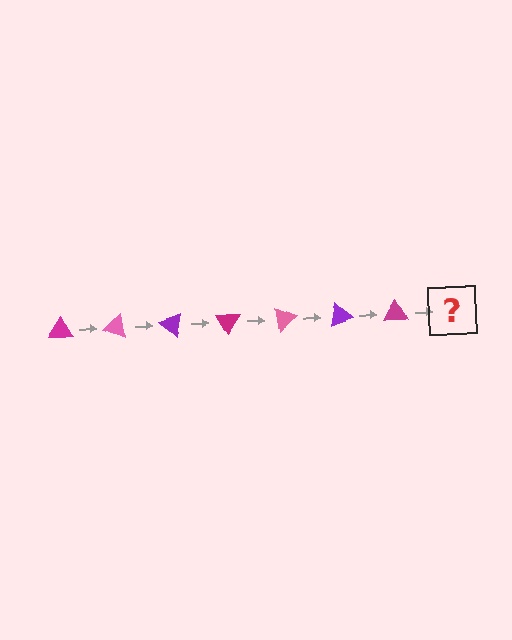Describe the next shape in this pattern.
It should be a pink triangle, rotated 140 degrees from the start.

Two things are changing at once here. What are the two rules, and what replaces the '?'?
The two rules are that it rotates 20 degrees each step and the color cycles through magenta, pink, and purple. The '?' should be a pink triangle, rotated 140 degrees from the start.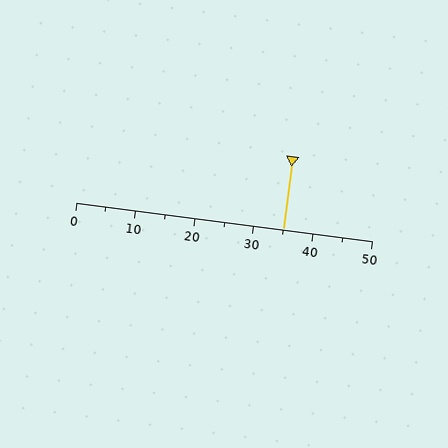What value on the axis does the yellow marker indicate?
The marker indicates approximately 35.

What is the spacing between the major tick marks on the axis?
The major ticks are spaced 10 apart.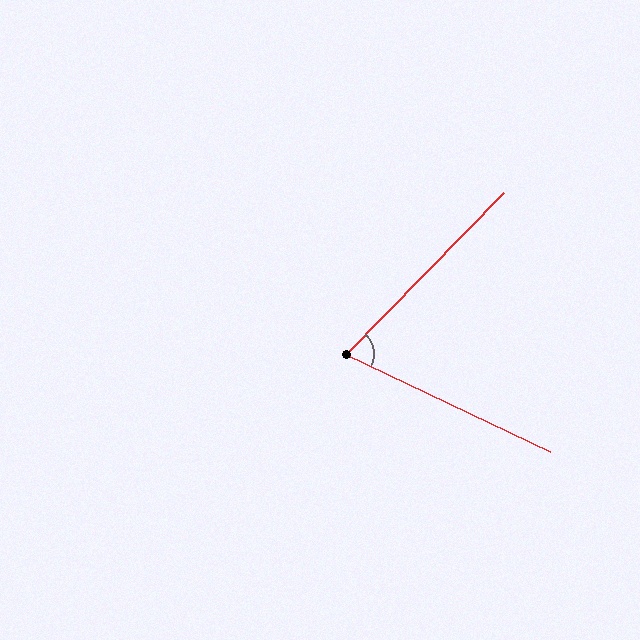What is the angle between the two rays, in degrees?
Approximately 71 degrees.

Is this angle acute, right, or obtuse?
It is acute.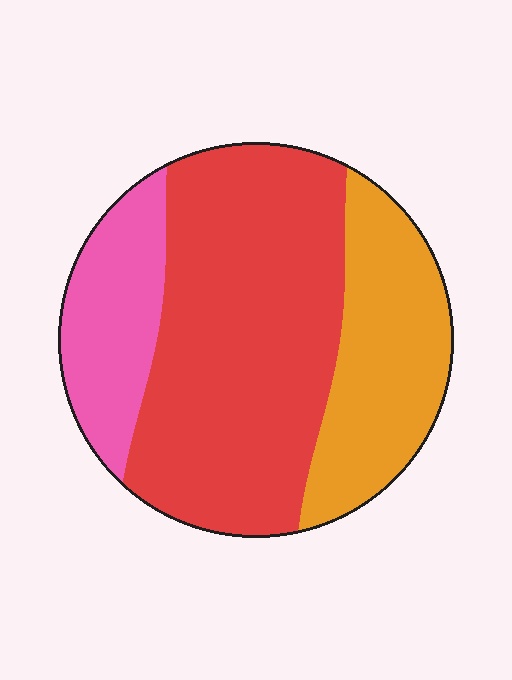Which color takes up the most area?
Red, at roughly 55%.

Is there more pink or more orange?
Orange.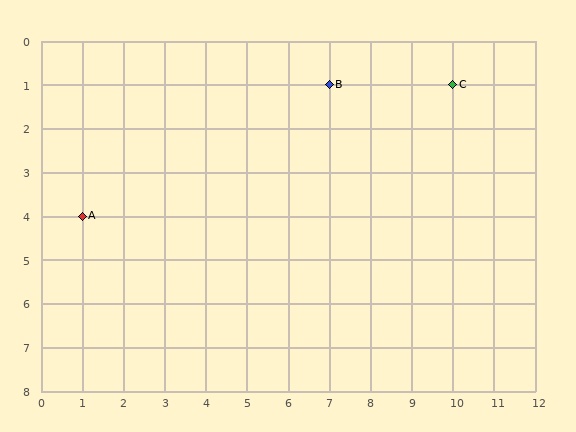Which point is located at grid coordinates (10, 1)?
Point C is at (10, 1).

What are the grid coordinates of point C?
Point C is at grid coordinates (10, 1).